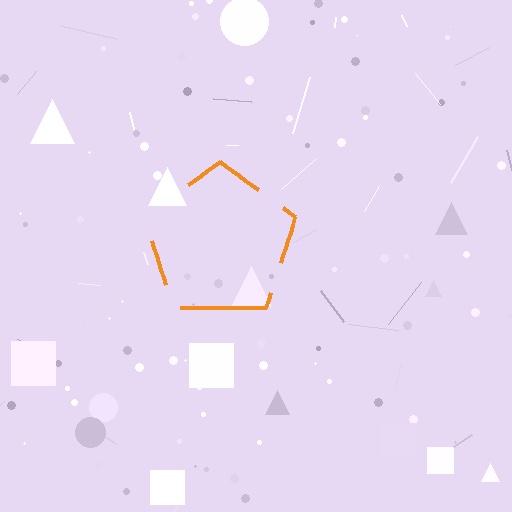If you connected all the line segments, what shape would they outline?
They would outline a pentagon.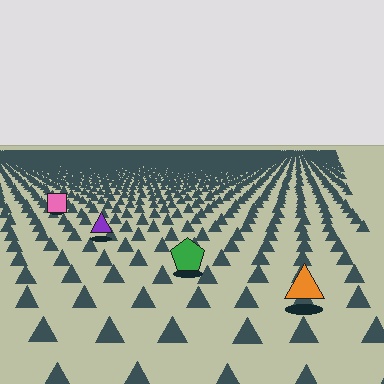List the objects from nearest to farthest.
From nearest to farthest: the orange triangle, the green pentagon, the purple triangle, the pink square.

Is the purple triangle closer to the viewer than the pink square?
Yes. The purple triangle is closer — you can tell from the texture gradient: the ground texture is coarser near it.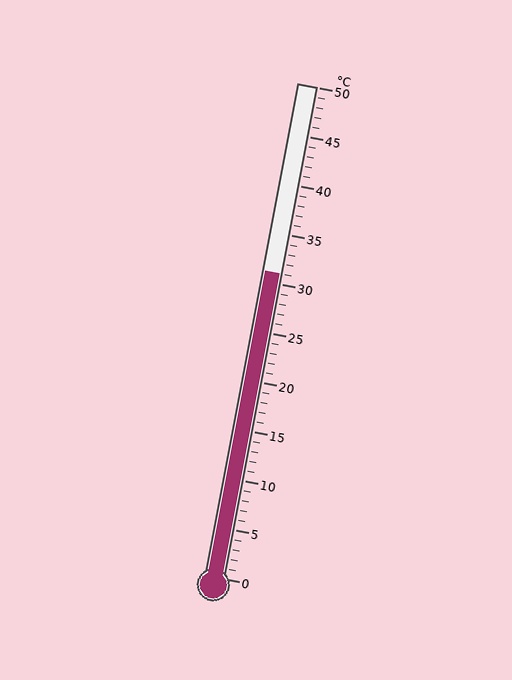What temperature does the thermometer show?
The thermometer shows approximately 31°C.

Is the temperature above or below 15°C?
The temperature is above 15°C.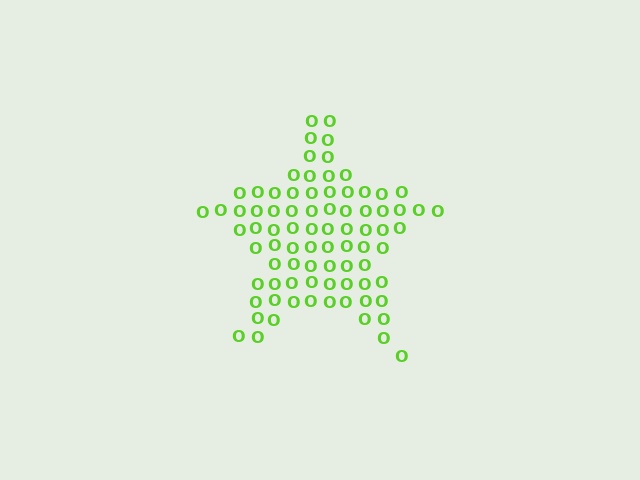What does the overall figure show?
The overall figure shows a star.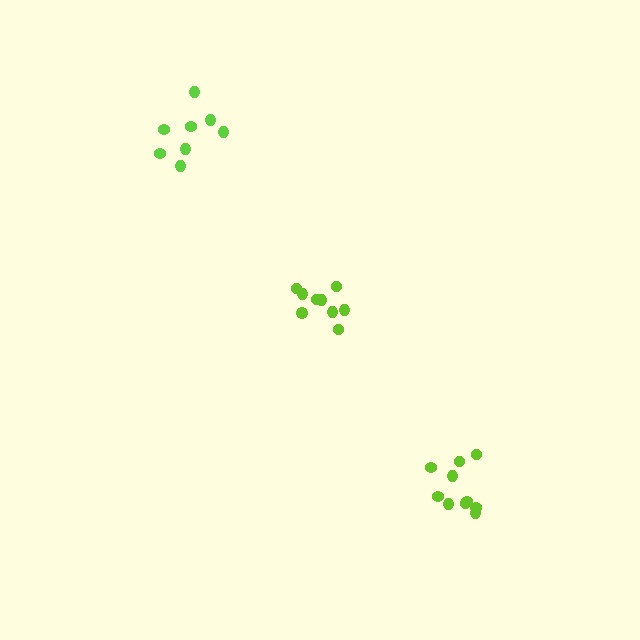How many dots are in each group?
Group 1: 10 dots, Group 2: 10 dots, Group 3: 8 dots (28 total).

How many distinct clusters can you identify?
There are 3 distinct clusters.